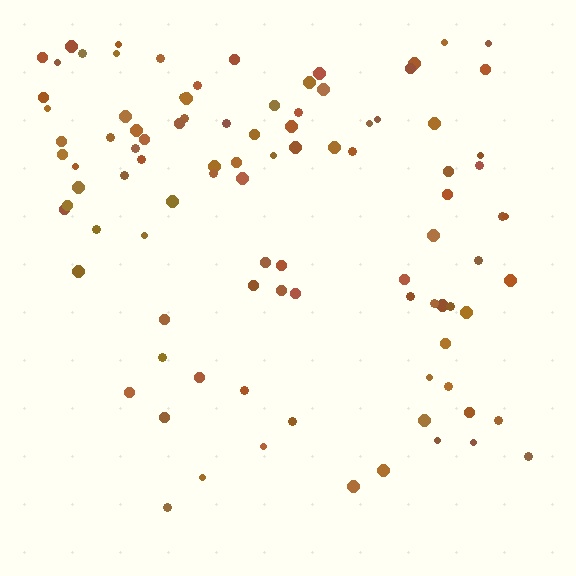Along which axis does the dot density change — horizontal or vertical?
Vertical.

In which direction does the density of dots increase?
From bottom to top, with the top side densest.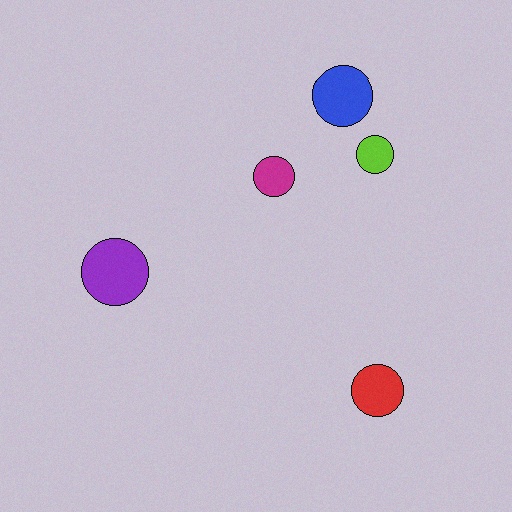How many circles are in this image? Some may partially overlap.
There are 5 circles.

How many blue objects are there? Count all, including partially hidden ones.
There is 1 blue object.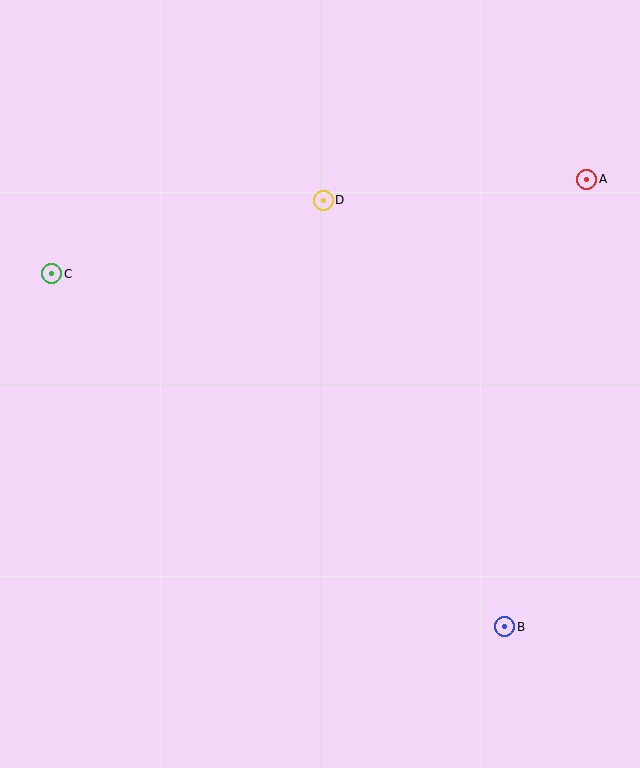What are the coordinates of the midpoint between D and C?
The midpoint between D and C is at (187, 237).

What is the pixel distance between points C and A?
The distance between C and A is 544 pixels.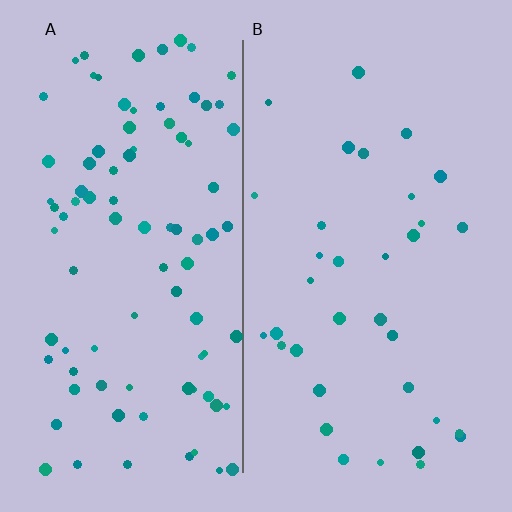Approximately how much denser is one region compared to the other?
Approximately 2.6× — region A over region B.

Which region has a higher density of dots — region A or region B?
A (the left).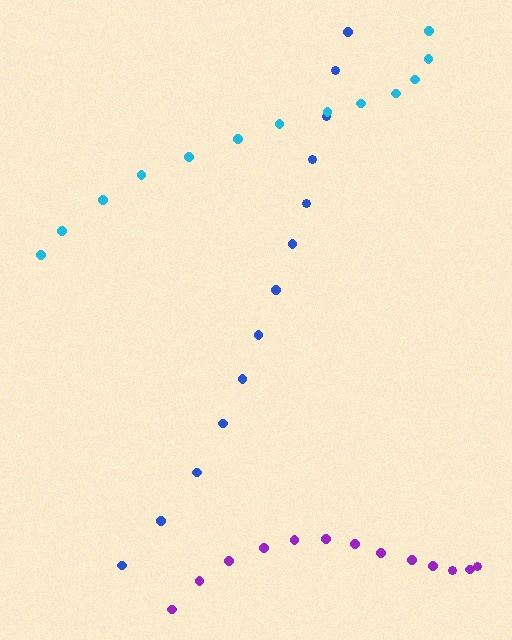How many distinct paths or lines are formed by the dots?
There are 3 distinct paths.